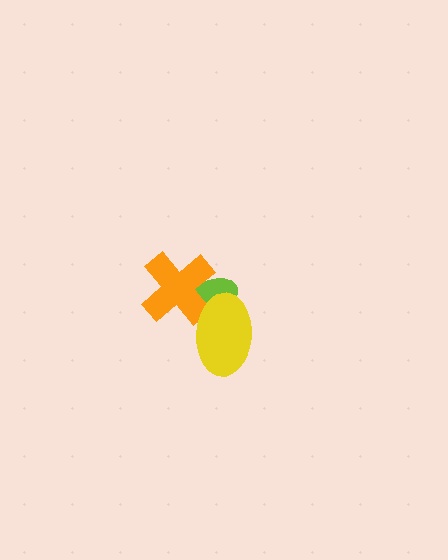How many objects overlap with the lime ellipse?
2 objects overlap with the lime ellipse.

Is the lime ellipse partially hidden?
Yes, it is partially covered by another shape.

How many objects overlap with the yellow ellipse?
2 objects overlap with the yellow ellipse.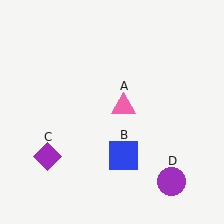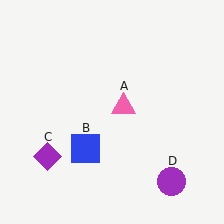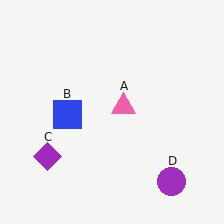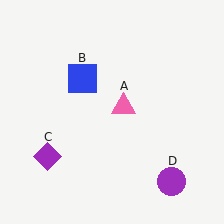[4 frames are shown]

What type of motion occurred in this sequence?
The blue square (object B) rotated clockwise around the center of the scene.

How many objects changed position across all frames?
1 object changed position: blue square (object B).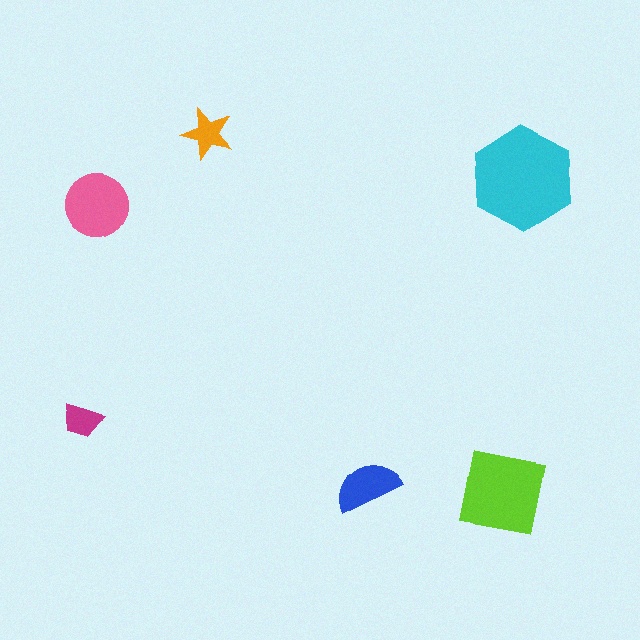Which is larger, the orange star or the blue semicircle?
The blue semicircle.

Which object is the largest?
The cyan hexagon.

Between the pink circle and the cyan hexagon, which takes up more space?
The cyan hexagon.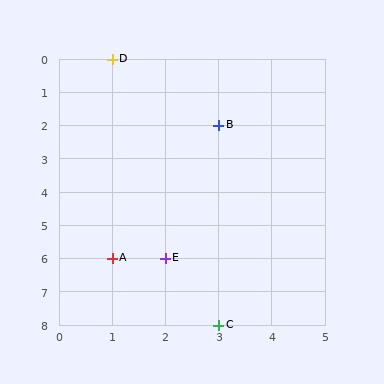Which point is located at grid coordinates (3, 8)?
Point C is at (3, 8).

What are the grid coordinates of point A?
Point A is at grid coordinates (1, 6).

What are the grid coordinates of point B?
Point B is at grid coordinates (3, 2).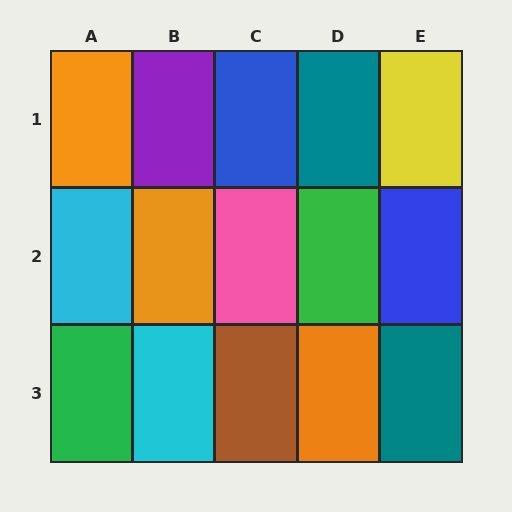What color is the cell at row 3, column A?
Green.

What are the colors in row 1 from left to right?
Orange, purple, blue, teal, yellow.